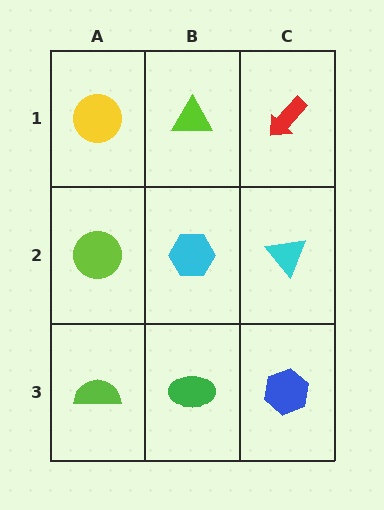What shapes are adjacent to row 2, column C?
A red arrow (row 1, column C), a blue hexagon (row 3, column C), a cyan hexagon (row 2, column B).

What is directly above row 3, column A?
A lime circle.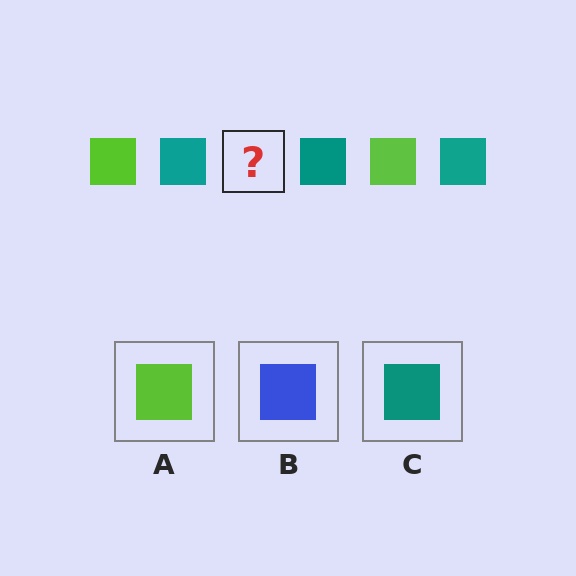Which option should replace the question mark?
Option A.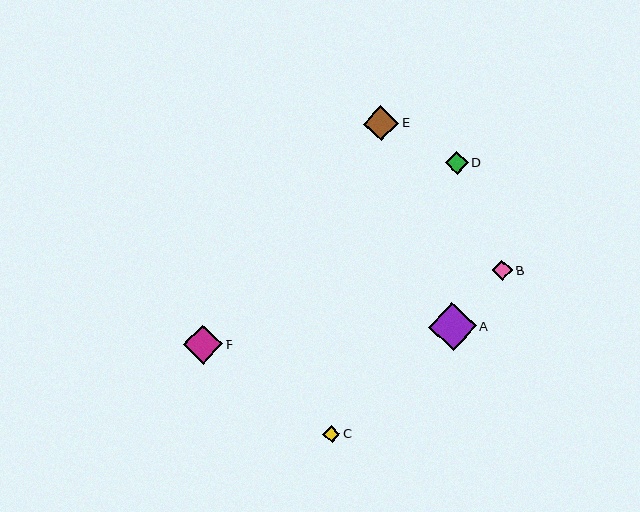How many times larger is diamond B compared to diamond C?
Diamond B is approximately 1.2 times the size of diamond C.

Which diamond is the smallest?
Diamond C is the smallest with a size of approximately 17 pixels.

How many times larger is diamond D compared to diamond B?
Diamond D is approximately 1.1 times the size of diamond B.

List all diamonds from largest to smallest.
From largest to smallest: A, F, E, D, B, C.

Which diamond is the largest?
Diamond A is the largest with a size of approximately 48 pixels.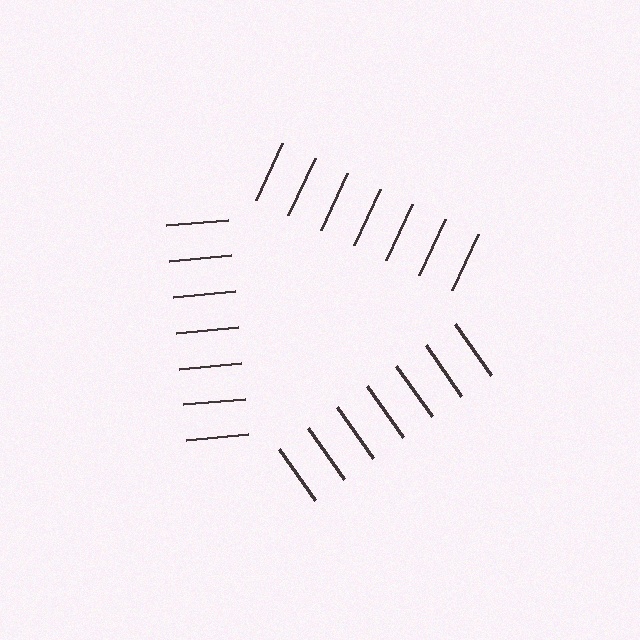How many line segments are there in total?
21 — 7 along each of the 3 edges.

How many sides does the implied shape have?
3 sides — the line-ends trace a triangle.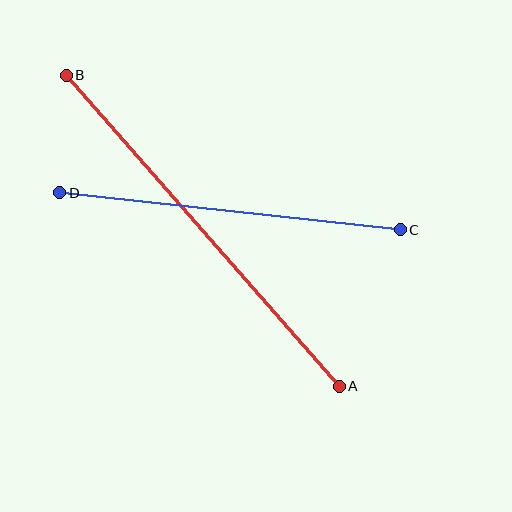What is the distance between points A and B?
The distance is approximately 414 pixels.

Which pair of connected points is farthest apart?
Points A and B are farthest apart.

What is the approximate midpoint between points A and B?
The midpoint is at approximately (203, 231) pixels.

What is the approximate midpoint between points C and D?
The midpoint is at approximately (230, 211) pixels.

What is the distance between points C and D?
The distance is approximately 342 pixels.